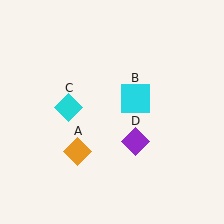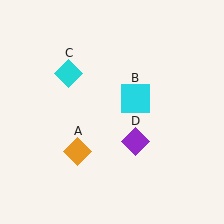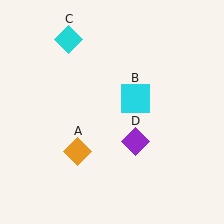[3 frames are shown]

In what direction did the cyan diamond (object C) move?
The cyan diamond (object C) moved up.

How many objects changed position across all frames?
1 object changed position: cyan diamond (object C).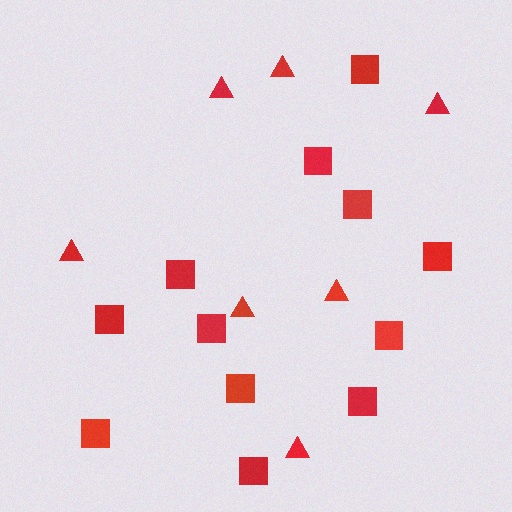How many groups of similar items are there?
There are 2 groups: one group of squares (12) and one group of triangles (7).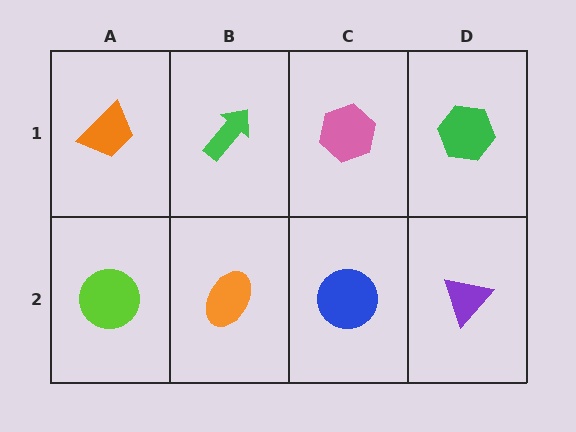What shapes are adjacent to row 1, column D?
A purple triangle (row 2, column D), a pink hexagon (row 1, column C).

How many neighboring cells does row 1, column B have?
3.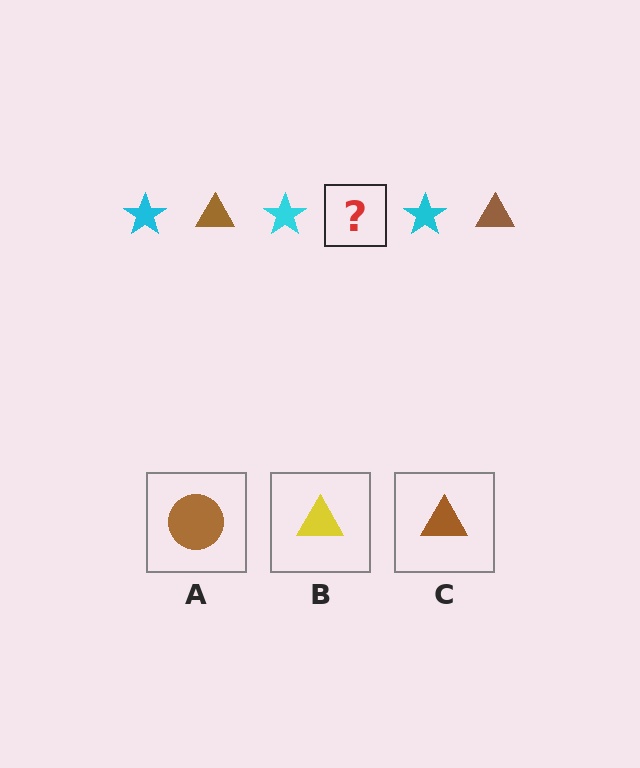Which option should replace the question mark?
Option C.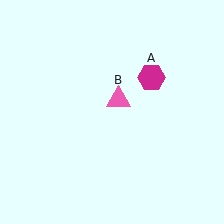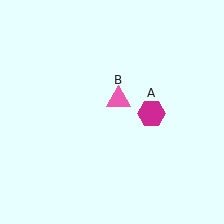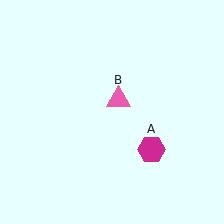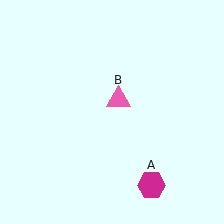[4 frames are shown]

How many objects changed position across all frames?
1 object changed position: magenta hexagon (object A).